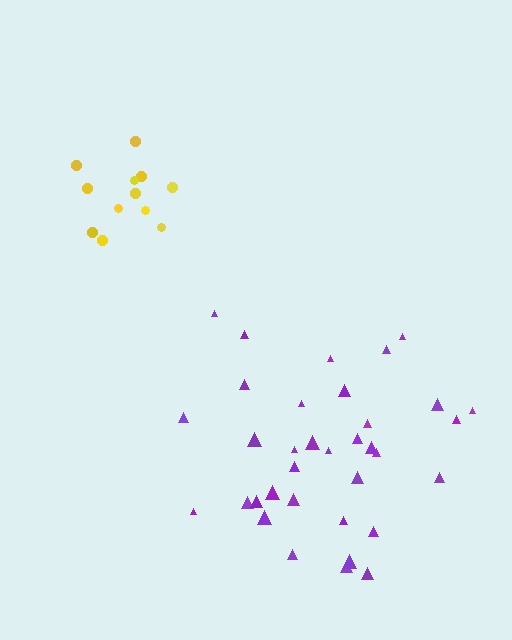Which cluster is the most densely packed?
Yellow.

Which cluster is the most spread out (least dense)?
Purple.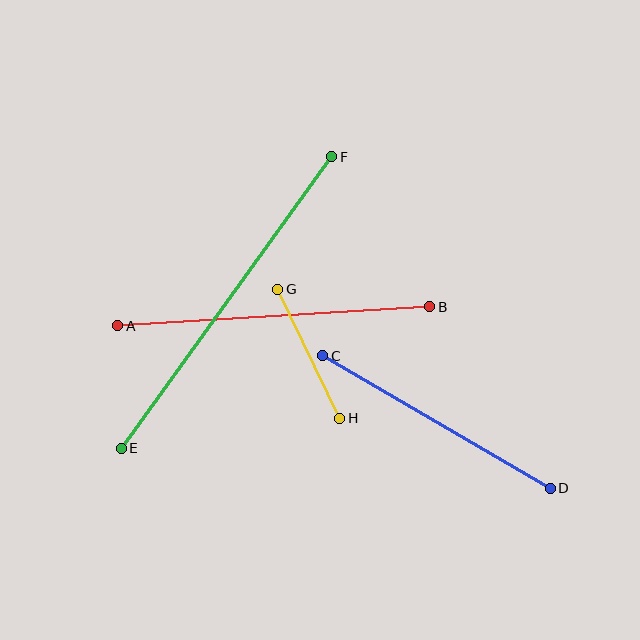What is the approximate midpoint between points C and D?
The midpoint is at approximately (436, 422) pixels.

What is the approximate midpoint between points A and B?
The midpoint is at approximately (274, 316) pixels.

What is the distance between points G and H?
The distance is approximately 143 pixels.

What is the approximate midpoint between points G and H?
The midpoint is at approximately (309, 354) pixels.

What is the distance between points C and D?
The distance is approximately 263 pixels.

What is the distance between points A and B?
The distance is approximately 313 pixels.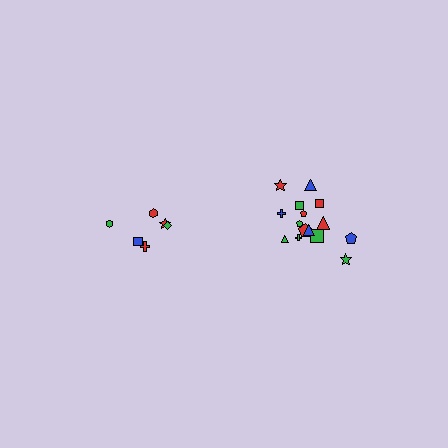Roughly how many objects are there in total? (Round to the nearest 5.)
Roughly 20 objects in total.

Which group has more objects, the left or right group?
The right group.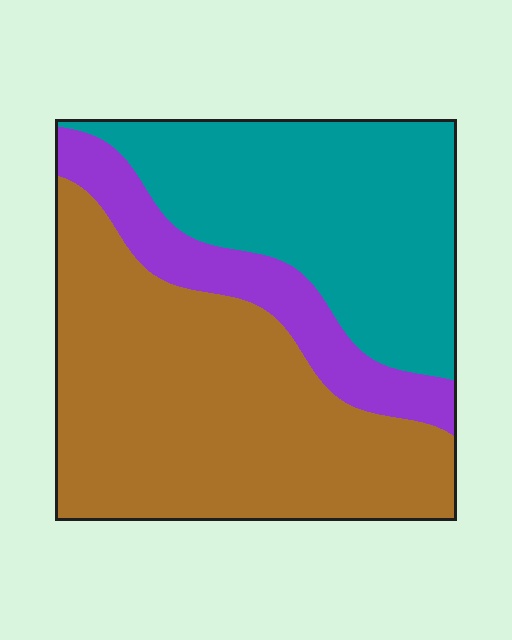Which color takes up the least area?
Purple, at roughly 15%.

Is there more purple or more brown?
Brown.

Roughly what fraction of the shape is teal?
Teal covers about 35% of the shape.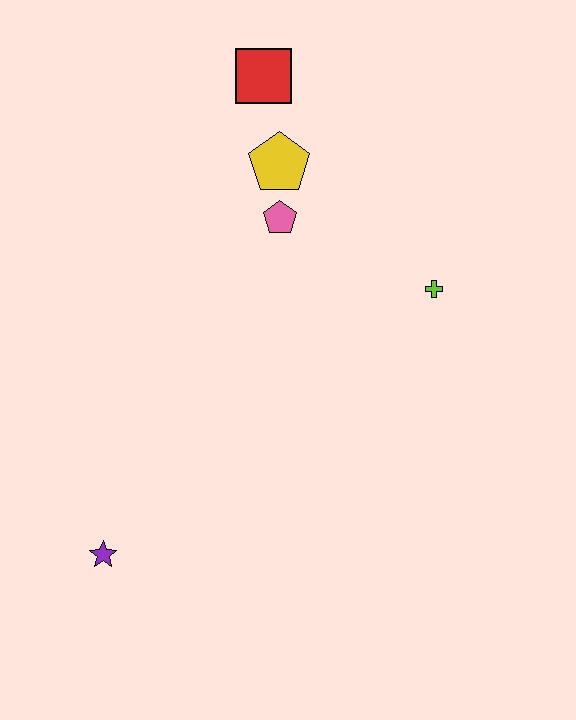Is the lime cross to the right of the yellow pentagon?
Yes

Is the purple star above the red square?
No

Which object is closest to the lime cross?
The pink pentagon is closest to the lime cross.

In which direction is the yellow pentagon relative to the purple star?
The yellow pentagon is above the purple star.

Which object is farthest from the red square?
The purple star is farthest from the red square.